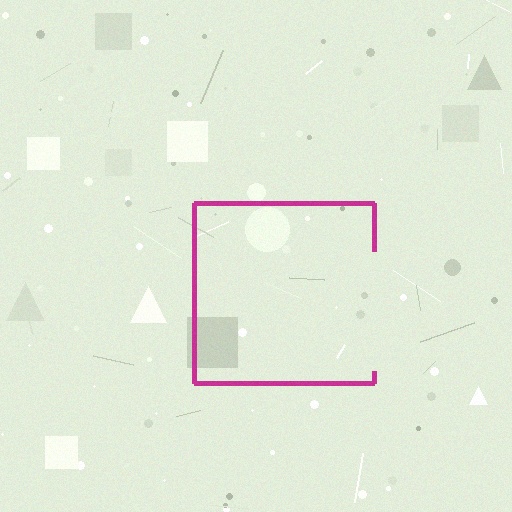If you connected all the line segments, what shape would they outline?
They would outline a square.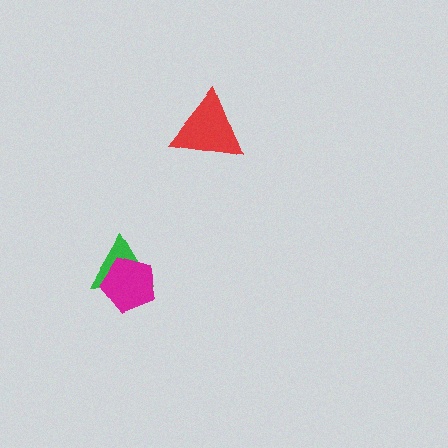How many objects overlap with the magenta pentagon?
1 object overlaps with the magenta pentagon.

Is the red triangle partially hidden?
No, no other shape covers it.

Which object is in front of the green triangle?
The magenta pentagon is in front of the green triangle.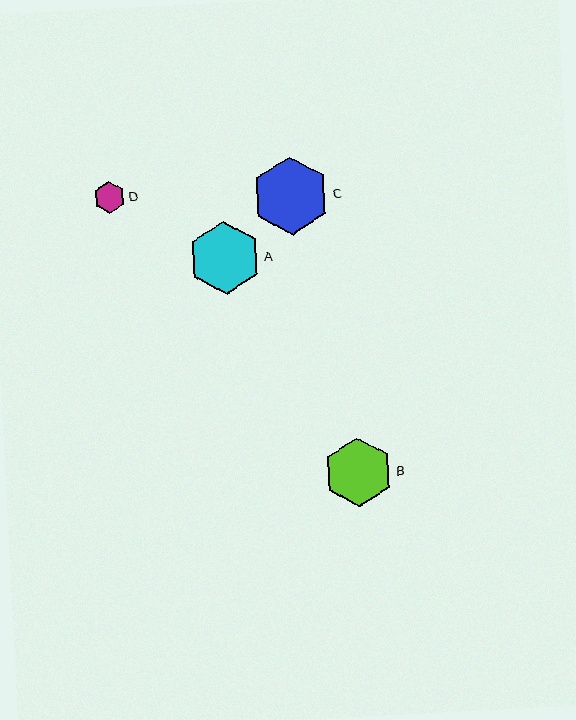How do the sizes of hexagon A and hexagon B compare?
Hexagon A and hexagon B are approximately the same size.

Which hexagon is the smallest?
Hexagon D is the smallest with a size of approximately 32 pixels.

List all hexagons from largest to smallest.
From largest to smallest: C, A, B, D.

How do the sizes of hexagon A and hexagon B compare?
Hexagon A and hexagon B are approximately the same size.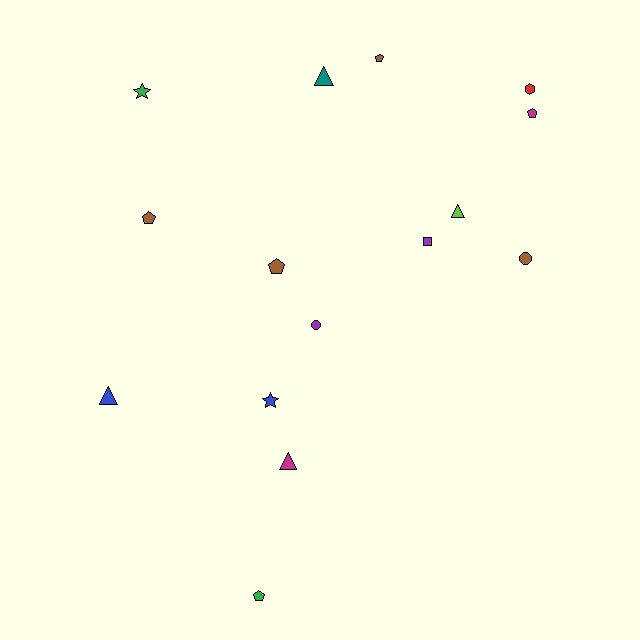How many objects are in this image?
There are 15 objects.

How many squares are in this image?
There is 1 square.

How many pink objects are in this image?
There are no pink objects.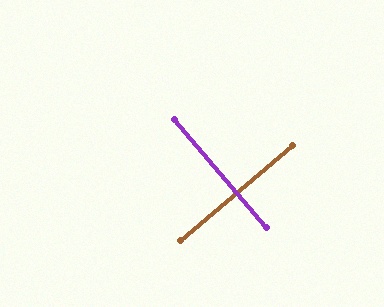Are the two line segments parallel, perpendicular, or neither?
Perpendicular — they meet at approximately 90°.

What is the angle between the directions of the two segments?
Approximately 90 degrees.